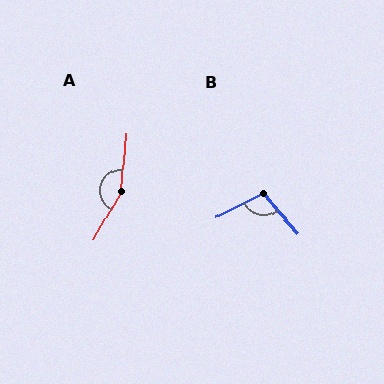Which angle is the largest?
A, at approximately 155 degrees.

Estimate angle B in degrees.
Approximately 105 degrees.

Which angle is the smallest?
B, at approximately 105 degrees.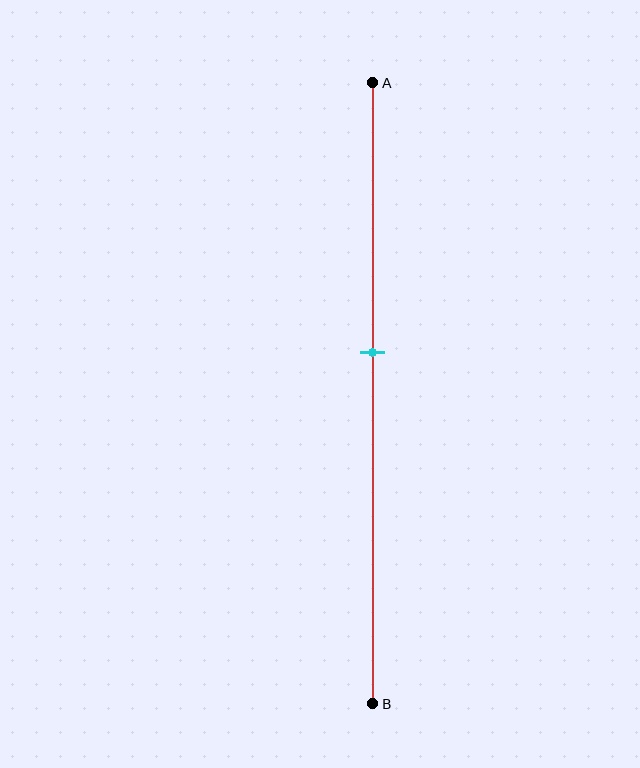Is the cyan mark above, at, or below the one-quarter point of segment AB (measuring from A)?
The cyan mark is below the one-quarter point of segment AB.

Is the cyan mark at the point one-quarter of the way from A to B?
No, the mark is at about 45% from A, not at the 25% one-quarter point.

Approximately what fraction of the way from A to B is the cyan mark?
The cyan mark is approximately 45% of the way from A to B.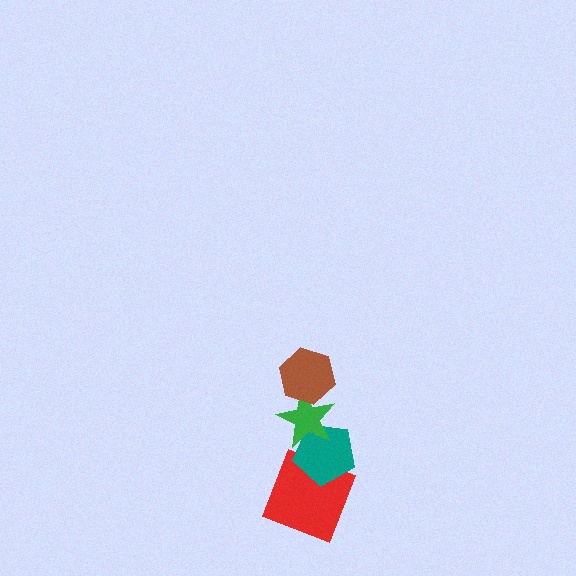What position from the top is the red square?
The red square is 4th from the top.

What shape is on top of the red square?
The teal pentagon is on top of the red square.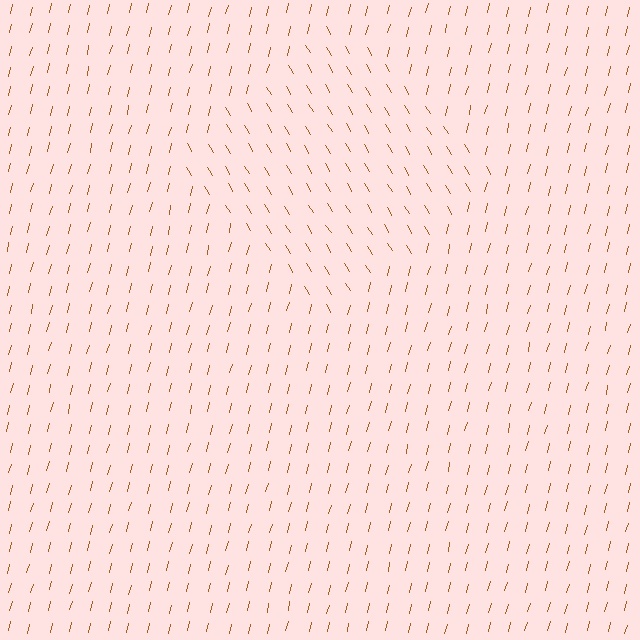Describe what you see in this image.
The image is filled with small brown line segments. A diamond region in the image has lines oriented differently from the surrounding lines, creating a visible texture boundary.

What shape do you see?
I see a diamond.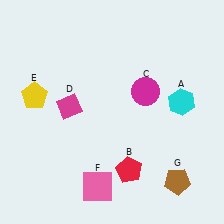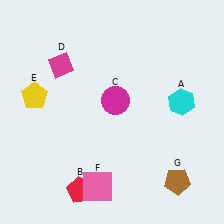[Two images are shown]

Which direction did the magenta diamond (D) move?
The magenta diamond (D) moved up.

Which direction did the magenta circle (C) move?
The magenta circle (C) moved left.